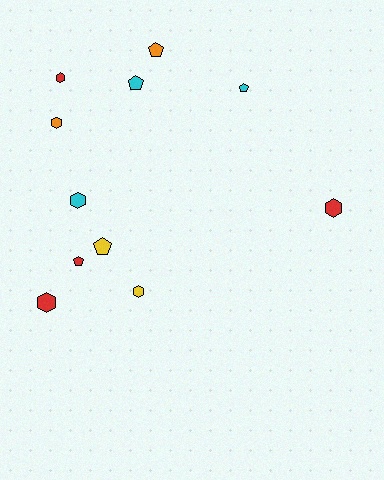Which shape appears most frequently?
Hexagon, with 6 objects.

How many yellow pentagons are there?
There is 1 yellow pentagon.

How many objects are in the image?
There are 11 objects.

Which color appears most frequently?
Red, with 4 objects.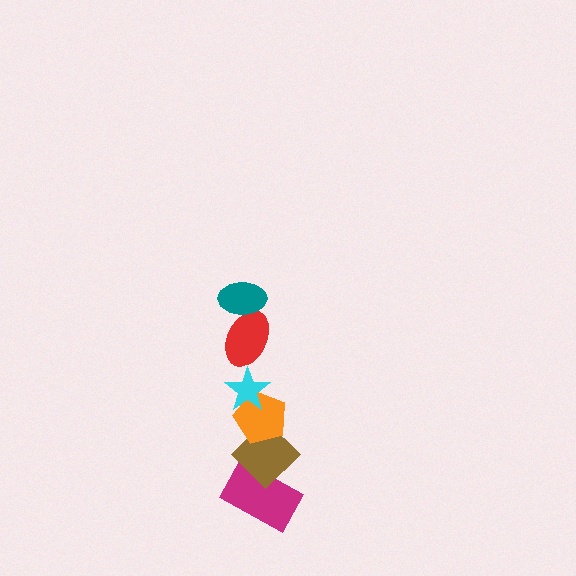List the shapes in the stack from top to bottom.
From top to bottom: the teal ellipse, the red ellipse, the cyan star, the orange pentagon, the brown diamond, the magenta rectangle.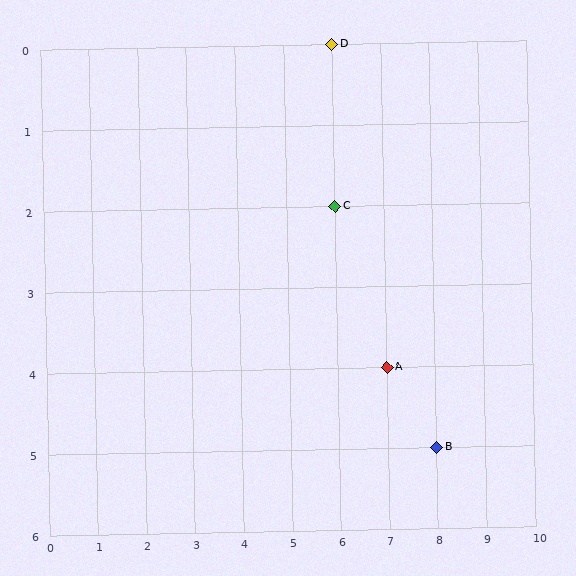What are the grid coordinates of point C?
Point C is at grid coordinates (6, 2).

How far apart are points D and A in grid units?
Points D and A are 1 column and 4 rows apart (about 4.1 grid units diagonally).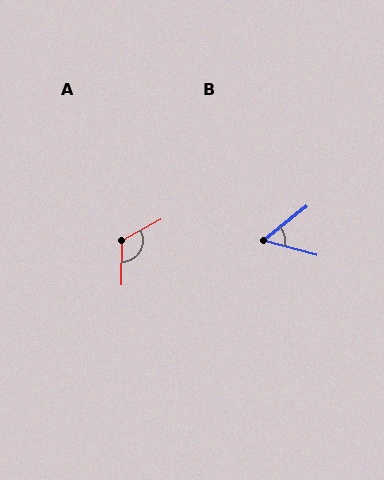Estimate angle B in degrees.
Approximately 54 degrees.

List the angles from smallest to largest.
B (54°), A (119°).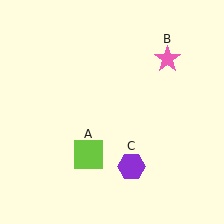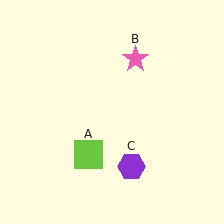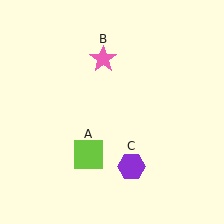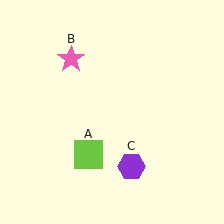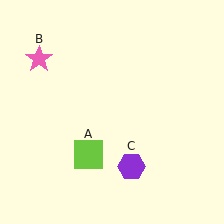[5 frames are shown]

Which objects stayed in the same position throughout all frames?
Lime square (object A) and purple hexagon (object C) remained stationary.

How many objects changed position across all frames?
1 object changed position: pink star (object B).